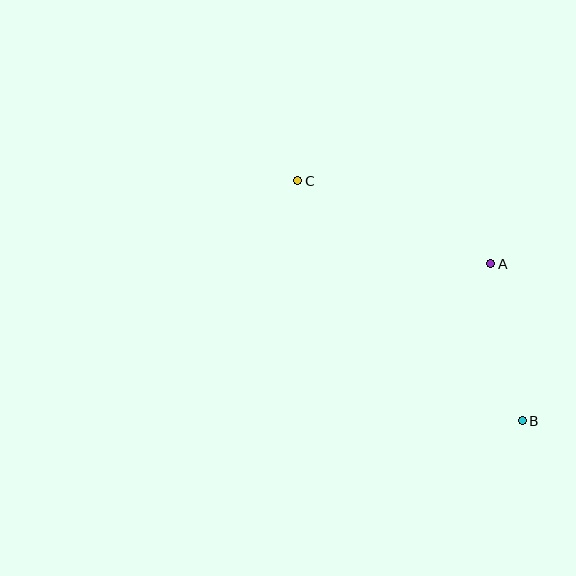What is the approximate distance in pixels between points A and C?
The distance between A and C is approximately 210 pixels.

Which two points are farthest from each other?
Points B and C are farthest from each other.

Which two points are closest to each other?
Points A and B are closest to each other.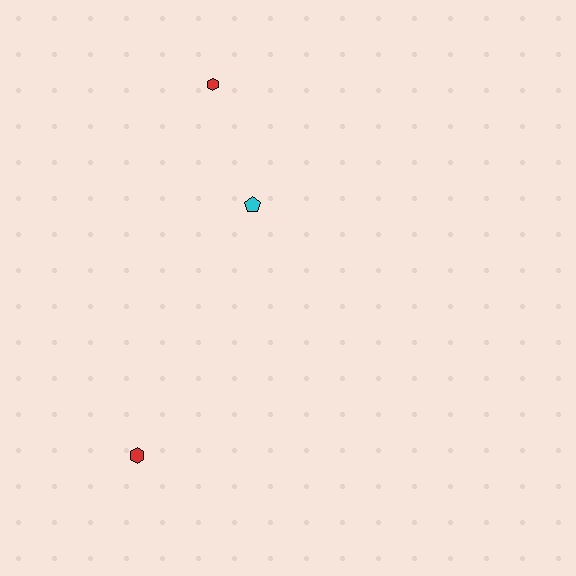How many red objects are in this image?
There are 2 red objects.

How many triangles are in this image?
There are no triangles.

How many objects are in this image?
There are 3 objects.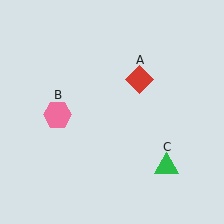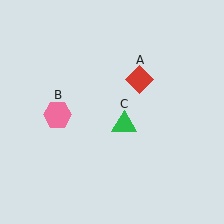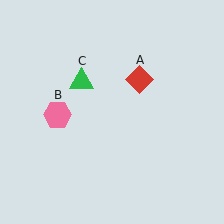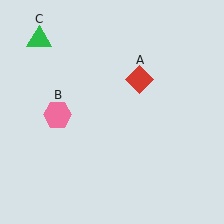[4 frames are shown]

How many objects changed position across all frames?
1 object changed position: green triangle (object C).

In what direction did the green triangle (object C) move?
The green triangle (object C) moved up and to the left.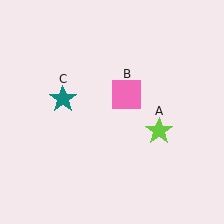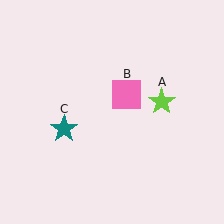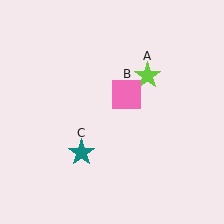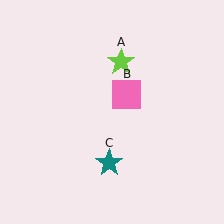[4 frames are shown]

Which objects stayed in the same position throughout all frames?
Pink square (object B) remained stationary.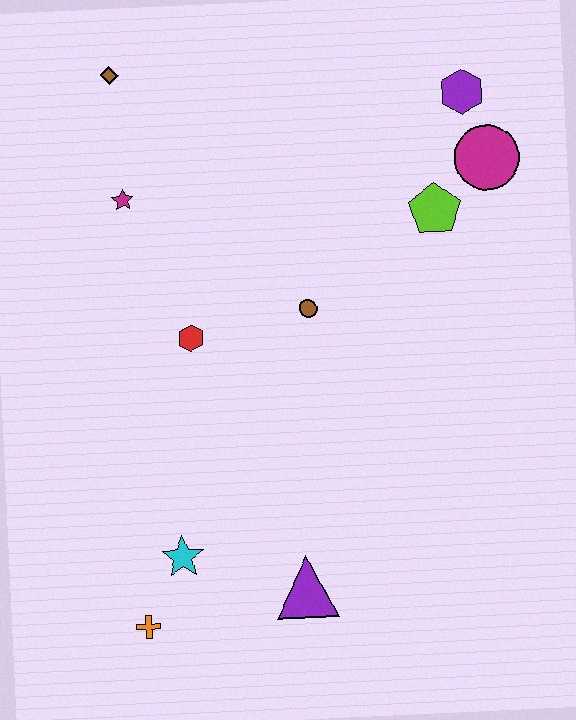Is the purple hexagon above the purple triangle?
Yes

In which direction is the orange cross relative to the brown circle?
The orange cross is below the brown circle.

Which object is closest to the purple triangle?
The cyan star is closest to the purple triangle.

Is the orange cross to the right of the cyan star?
No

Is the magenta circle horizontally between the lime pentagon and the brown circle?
No